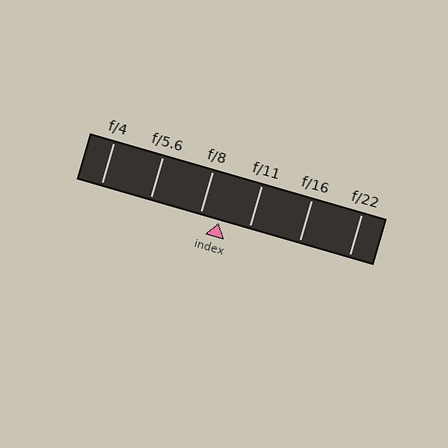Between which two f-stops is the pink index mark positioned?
The index mark is between f/8 and f/11.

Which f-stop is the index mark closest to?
The index mark is closest to f/8.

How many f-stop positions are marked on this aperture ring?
There are 6 f-stop positions marked.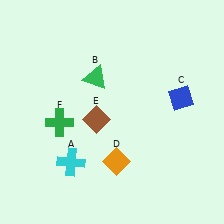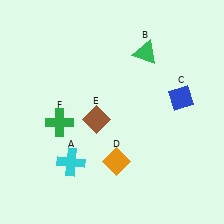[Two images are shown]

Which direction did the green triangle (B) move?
The green triangle (B) moved right.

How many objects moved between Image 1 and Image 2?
1 object moved between the two images.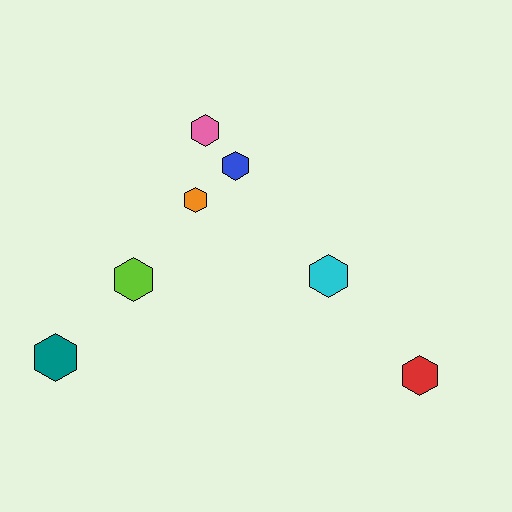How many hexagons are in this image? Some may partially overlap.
There are 7 hexagons.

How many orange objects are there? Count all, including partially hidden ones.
There is 1 orange object.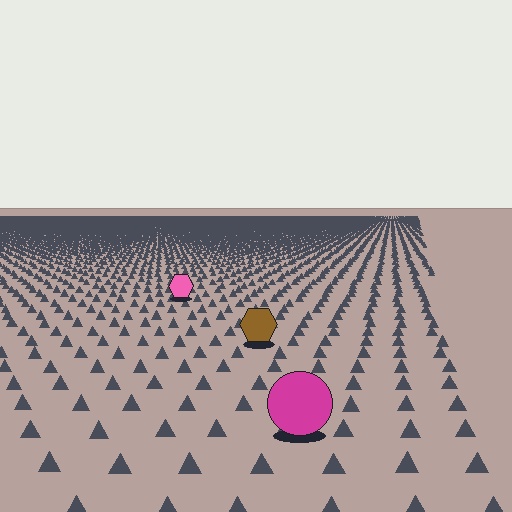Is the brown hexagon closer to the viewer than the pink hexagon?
Yes. The brown hexagon is closer — you can tell from the texture gradient: the ground texture is coarser near it.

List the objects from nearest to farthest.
From nearest to farthest: the magenta circle, the brown hexagon, the pink hexagon.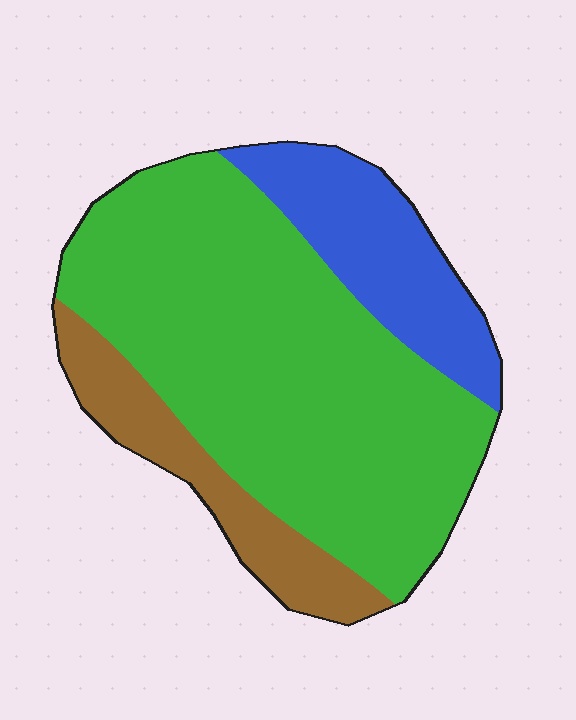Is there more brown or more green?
Green.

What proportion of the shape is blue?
Blue covers roughly 20% of the shape.